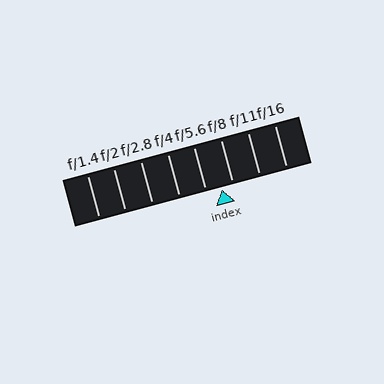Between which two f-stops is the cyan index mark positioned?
The index mark is between f/5.6 and f/8.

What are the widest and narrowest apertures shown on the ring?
The widest aperture shown is f/1.4 and the narrowest is f/16.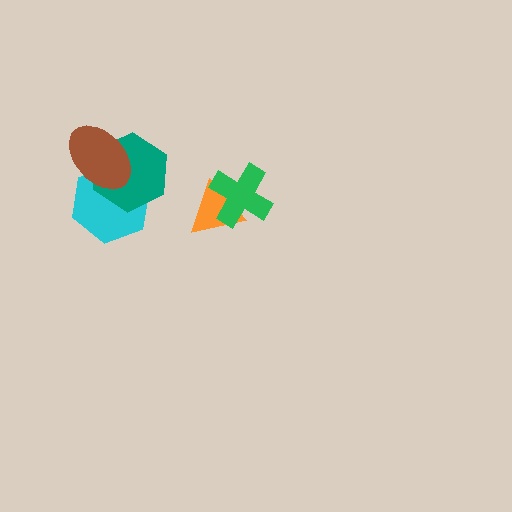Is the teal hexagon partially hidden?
Yes, it is partially covered by another shape.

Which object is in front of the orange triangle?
The green cross is in front of the orange triangle.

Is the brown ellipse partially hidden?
No, no other shape covers it.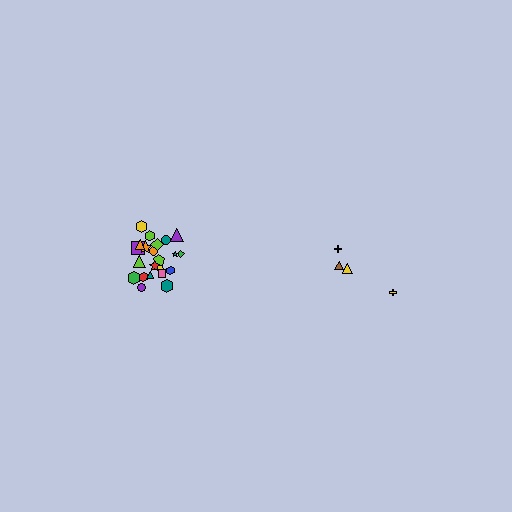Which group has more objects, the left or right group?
The left group.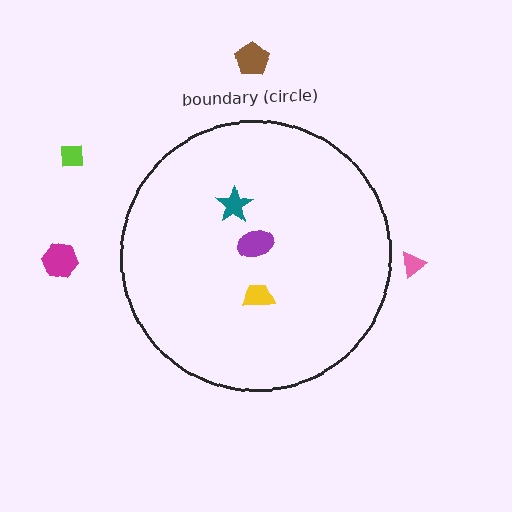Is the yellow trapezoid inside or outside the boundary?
Inside.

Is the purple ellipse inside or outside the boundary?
Inside.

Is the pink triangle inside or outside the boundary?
Outside.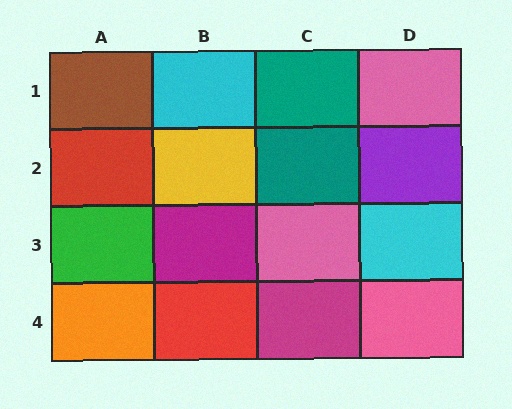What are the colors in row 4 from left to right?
Orange, red, magenta, pink.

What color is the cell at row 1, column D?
Pink.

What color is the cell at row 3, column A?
Green.